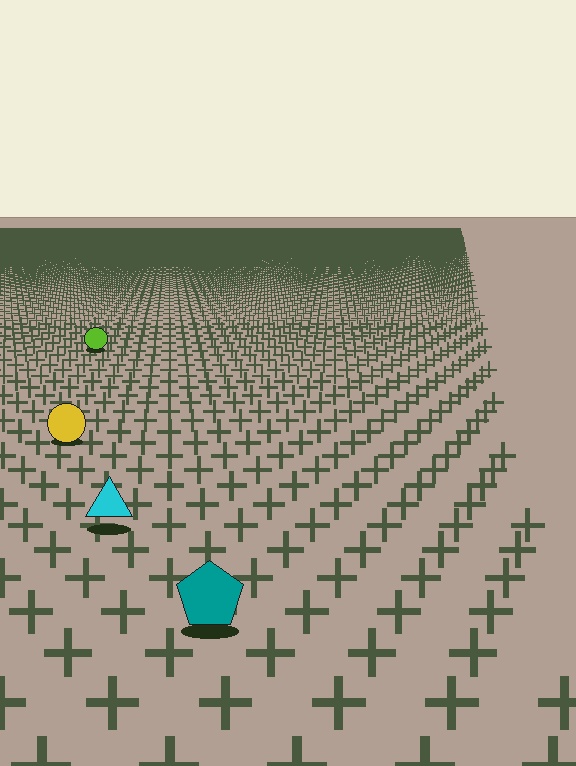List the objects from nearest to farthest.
From nearest to farthest: the teal pentagon, the cyan triangle, the yellow circle, the lime circle.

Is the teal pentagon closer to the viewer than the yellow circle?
Yes. The teal pentagon is closer — you can tell from the texture gradient: the ground texture is coarser near it.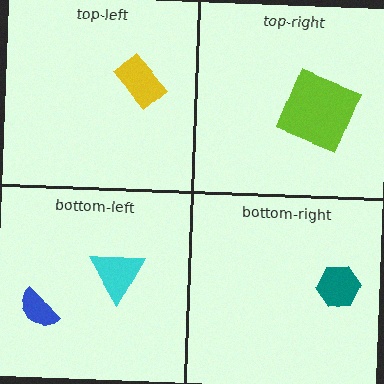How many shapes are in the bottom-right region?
1.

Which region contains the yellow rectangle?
The top-left region.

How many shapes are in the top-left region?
1.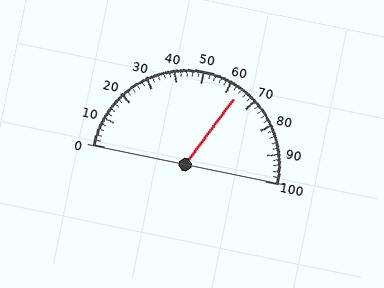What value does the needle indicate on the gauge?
The needle indicates approximately 64.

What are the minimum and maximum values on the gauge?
The gauge ranges from 0 to 100.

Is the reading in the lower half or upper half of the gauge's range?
The reading is in the upper half of the range (0 to 100).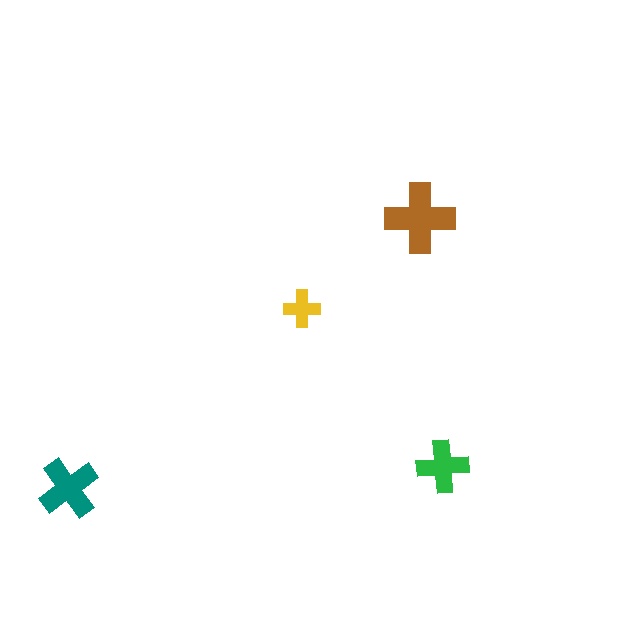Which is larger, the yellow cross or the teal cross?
The teal one.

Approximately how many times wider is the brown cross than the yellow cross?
About 2 times wider.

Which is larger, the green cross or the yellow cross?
The green one.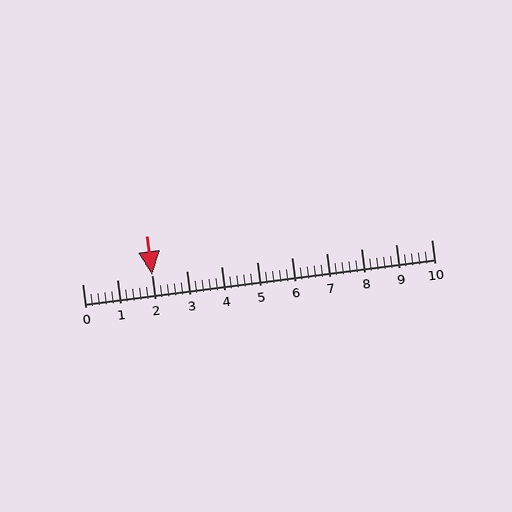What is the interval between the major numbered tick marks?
The major tick marks are spaced 1 units apart.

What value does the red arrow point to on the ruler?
The red arrow points to approximately 2.0.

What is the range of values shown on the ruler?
The ruler shows values from 0 to 10.